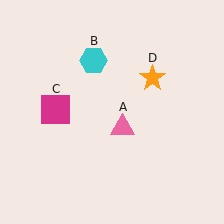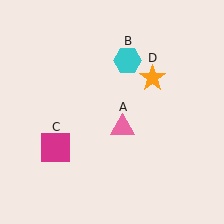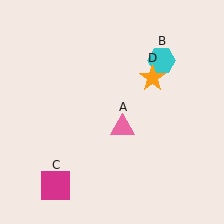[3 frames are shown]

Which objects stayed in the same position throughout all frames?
Pink triangle (object A) and orange star (object D) remained stationary.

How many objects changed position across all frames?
2 objects changed position: cyan hexagon (object B), magenta square (object C).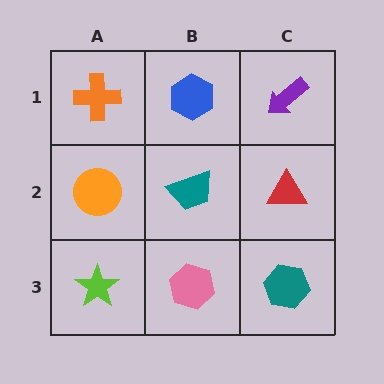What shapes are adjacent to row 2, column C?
A purple arrow (row 1, column C), a teal hexagon (row 3, column C), a teal trapezoid (row 2, column B).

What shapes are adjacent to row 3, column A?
An orange circle (row 2, column A), a pink hexagon (row 3, column B).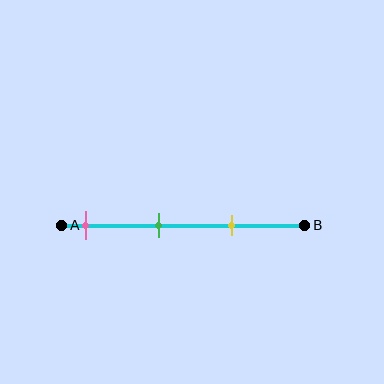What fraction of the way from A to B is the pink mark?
The pink mark is approximately 10% (0.1) of the way from A to B.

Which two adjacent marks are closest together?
The green and yellow marks are the closest adjacent pair.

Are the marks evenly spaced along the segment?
Yes, the marks are approximately evenly spaced.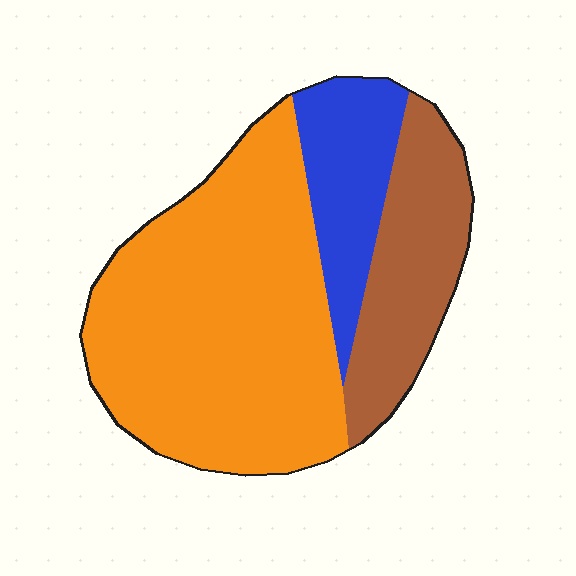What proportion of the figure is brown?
Brown takes up about one quarter (1/4) of the figure.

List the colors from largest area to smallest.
From largest to smallest: orange, brown, blue.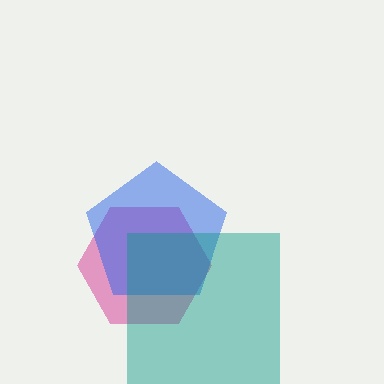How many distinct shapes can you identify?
There are 3 distinct shapes: a magenta hexagon, a blue pentagon, a teal square.